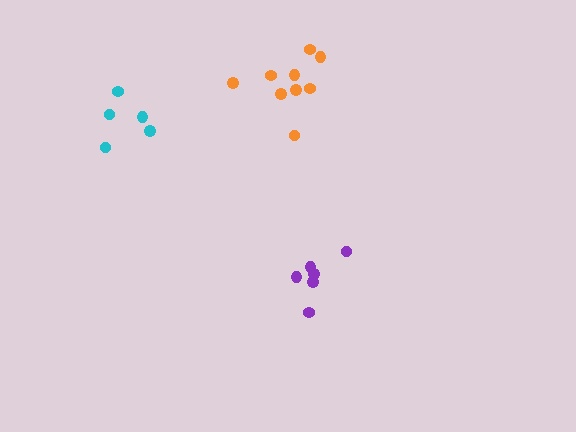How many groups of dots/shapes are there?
There are 3 groups.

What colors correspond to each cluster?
The clusters are colored: purple, orange, cyan.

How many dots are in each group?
Group 1: 6 dots, Group 2: 9 dots, Group 3: 5 dots (20 total).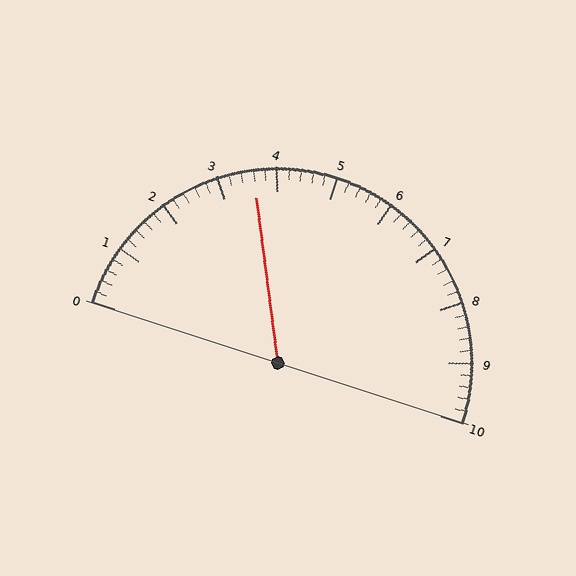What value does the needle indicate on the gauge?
The needle indicates approximately 3.6.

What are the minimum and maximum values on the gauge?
The gauge ranges from 0 to 10.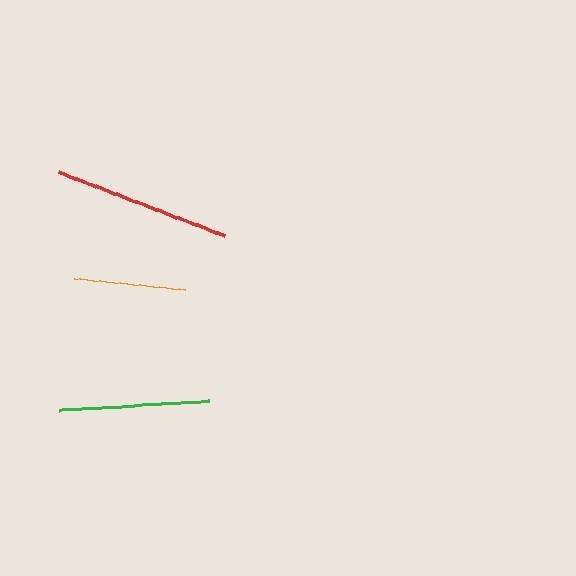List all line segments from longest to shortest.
From longest to shortest: red, green, orange.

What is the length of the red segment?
The red segment is approximately 178 pixels long.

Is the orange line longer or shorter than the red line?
The red line is longer than the orange line.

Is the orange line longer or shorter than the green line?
The green line is longer than the orange line.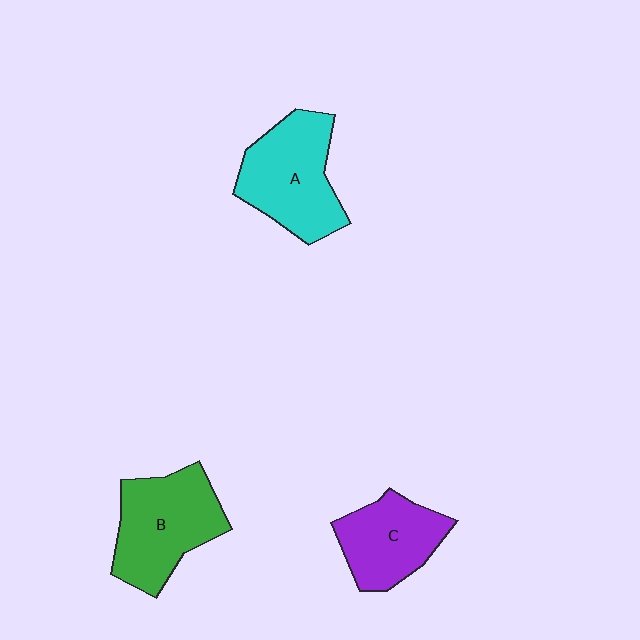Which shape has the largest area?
Shape A (cyan).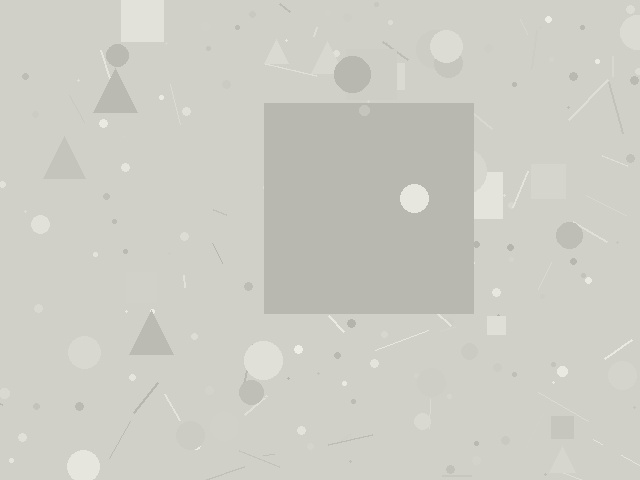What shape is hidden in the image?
A square is hidden in the image.